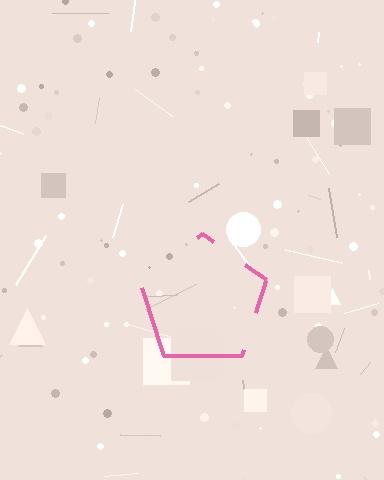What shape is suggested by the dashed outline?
The dashed outline suggests a pentagon.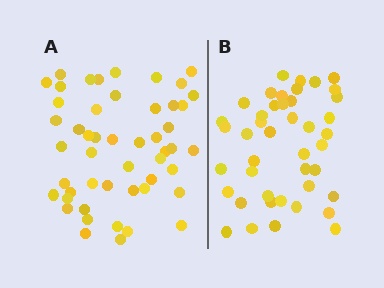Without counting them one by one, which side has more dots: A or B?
Region A (the left region) has more dots.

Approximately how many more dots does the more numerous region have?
Region A has roughly 8 or so more dots than region B.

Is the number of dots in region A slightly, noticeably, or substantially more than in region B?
Region A has only slightly more — the two regions are fairly close. The ratio is roughly 1.2 to 1.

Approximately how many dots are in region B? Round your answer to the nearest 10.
About 40 dots. (The exact count is 43, which rounds to 40.)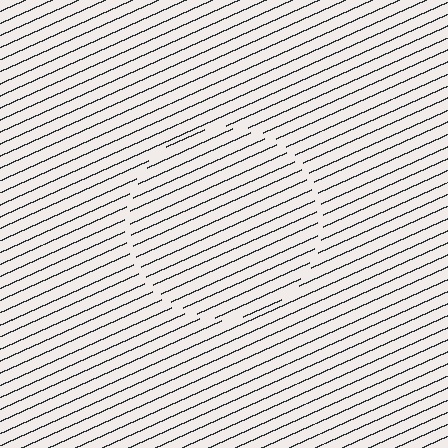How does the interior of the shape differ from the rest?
The interior of the shape contains the same grating, shifted by half a period — the contour is defined by the phase discontinuity where line-ends from the inner and outer gratings abut.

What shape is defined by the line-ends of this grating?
An illusory circle. The interior of the shape contains the same grating, shifted by half a period — the contour is defined by the phase discontinuity where line-ends from the inner and outer gratings abut.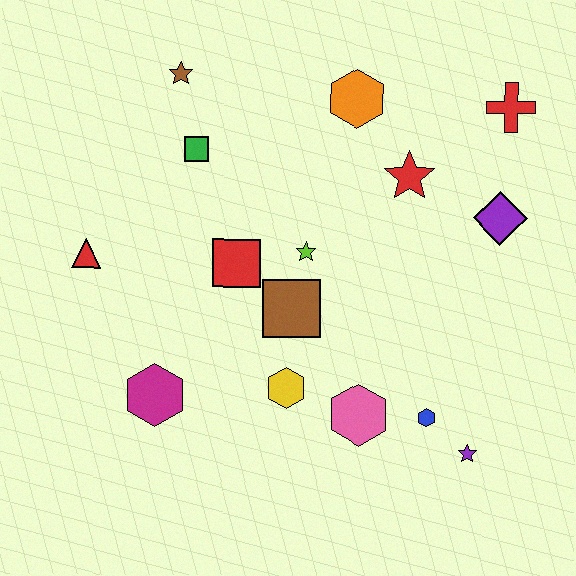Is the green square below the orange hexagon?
Yes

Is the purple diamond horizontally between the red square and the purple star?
No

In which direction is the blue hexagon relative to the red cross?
The blue hexagon is below the red cross.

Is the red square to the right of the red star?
No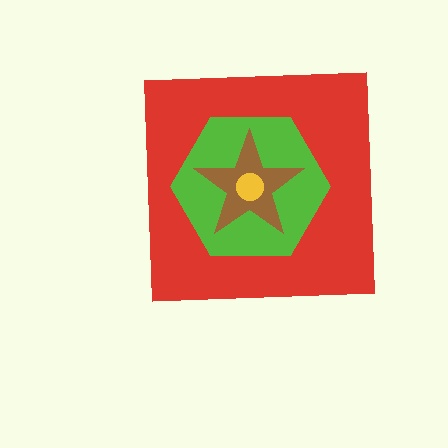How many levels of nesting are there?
4.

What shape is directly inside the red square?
The lime hexagon.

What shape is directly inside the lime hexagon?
The brown star.